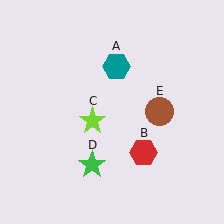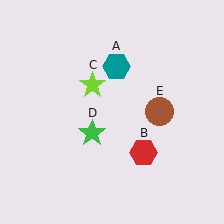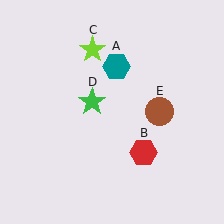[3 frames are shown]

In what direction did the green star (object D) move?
The green star (object D) moved up.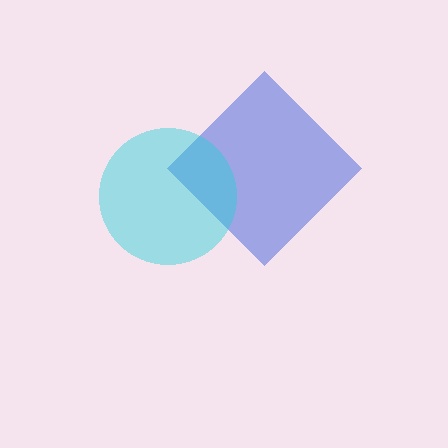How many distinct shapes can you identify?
There are 2 distinct shapes: a blue diamond, a cyan circle.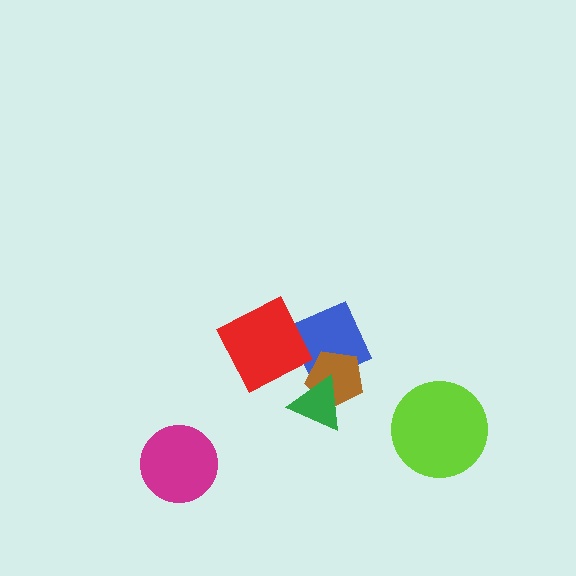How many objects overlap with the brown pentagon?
2 objects overlap with the brown pentagon.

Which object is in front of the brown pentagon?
The green triangle is in front of the brown pentagon.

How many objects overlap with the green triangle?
2 objects overlap with the green triangle.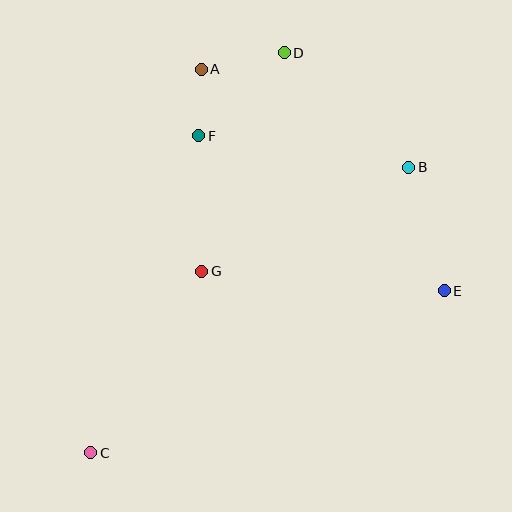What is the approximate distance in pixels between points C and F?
The distance between C and F is approximately 335 pixels.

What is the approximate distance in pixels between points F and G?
The distance between F and G is approximately 135 pixels.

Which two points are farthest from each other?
Points C and D are farthest from each other.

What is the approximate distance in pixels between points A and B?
The distance between A and B is approximately 229 pixels.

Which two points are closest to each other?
Points A and F are closest to each other.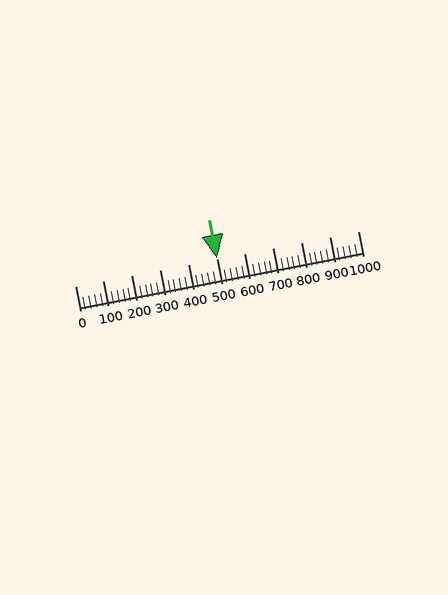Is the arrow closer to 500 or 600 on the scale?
The arrow is closer to 500.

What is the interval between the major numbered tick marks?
The major tick marks are spaced 100 units apart.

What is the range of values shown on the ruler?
The ruler shows values from 0 to 1000.